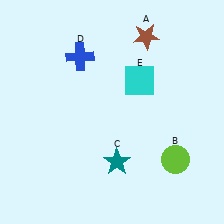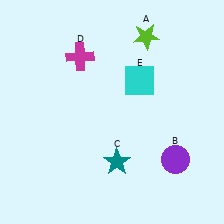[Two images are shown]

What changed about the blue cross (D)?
In Image 1, D is blue. In Image 2, it changed to magenta.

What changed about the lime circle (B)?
In Image 1, B is lime. In Image 2, it changed to purple.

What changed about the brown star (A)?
In Image 1, A is brown. In Image 2, it changed to lime.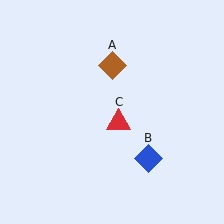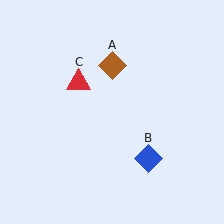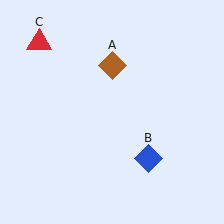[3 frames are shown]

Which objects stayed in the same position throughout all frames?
Brown diamond (object A) and blue diamond (object B) remained stationary.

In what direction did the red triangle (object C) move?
The red triangle (object C) moved up and to the left.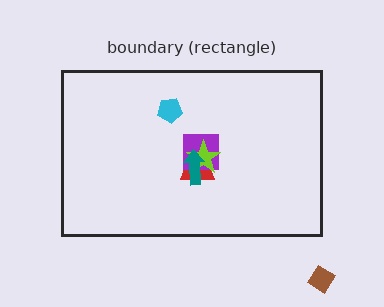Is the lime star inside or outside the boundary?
Inside.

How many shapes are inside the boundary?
5 inside, 1 outside.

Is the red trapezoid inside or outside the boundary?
Inside.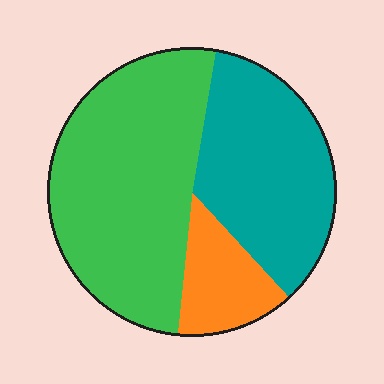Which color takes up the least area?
Orange, at roughly 15%.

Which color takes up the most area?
Green, at roughly 50%.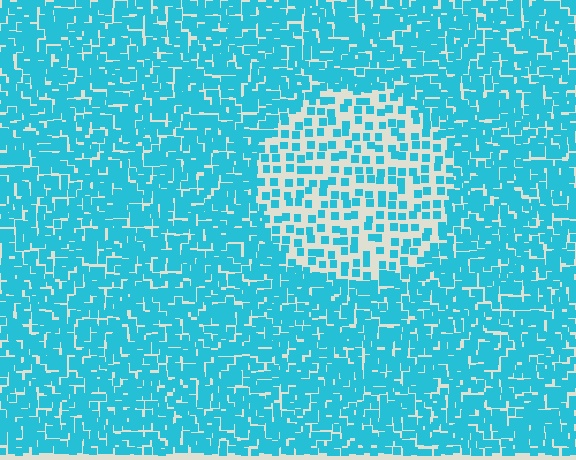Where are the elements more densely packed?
The elements are more densely packed outside the circle boundary.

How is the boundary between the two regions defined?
The boundary is defined by a change in element density (approximately 2.4x ratio). All elements are the same color, size, and shape.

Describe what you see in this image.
The image contains small cyan elements arranged at two different densities. A circle-shaped region is visible where the elements are less densely packed than the surrounding area.